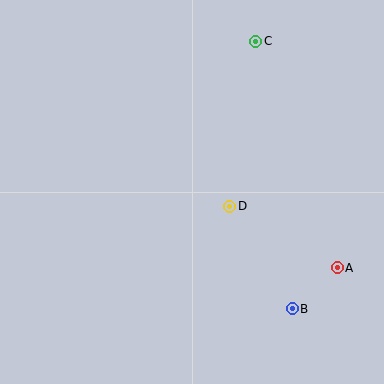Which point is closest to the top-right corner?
Point C is closest to the top-right corner.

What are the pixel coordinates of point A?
Point A is at (337, 268).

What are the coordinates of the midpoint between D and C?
The midpoint between D and C is at (243, 124).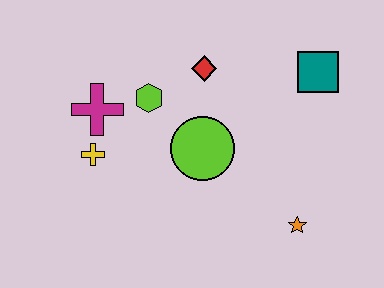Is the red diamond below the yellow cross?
No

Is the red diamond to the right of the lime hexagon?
Yes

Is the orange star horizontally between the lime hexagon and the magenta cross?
No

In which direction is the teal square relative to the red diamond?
The teal square is to the right of the red diamond.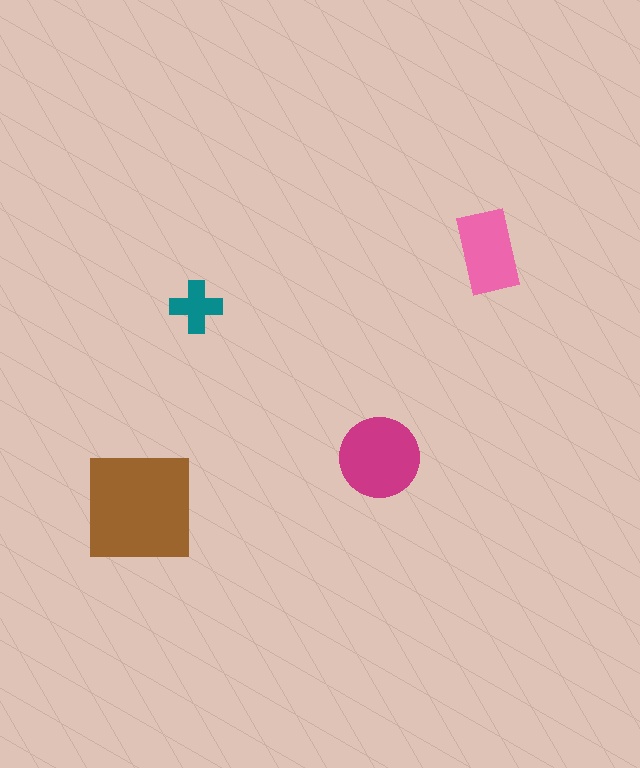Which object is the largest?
The brown square.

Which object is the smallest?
The teal cross.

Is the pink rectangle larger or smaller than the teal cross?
Larger.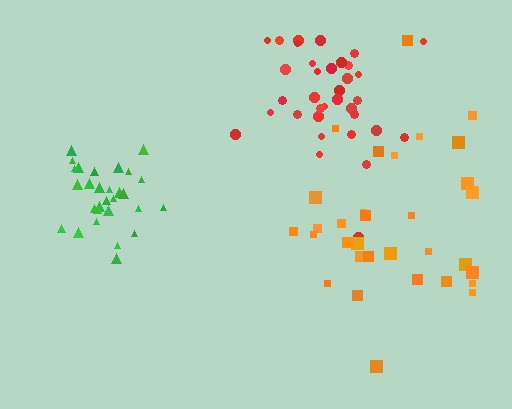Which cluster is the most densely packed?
Green.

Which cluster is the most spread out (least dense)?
Orange.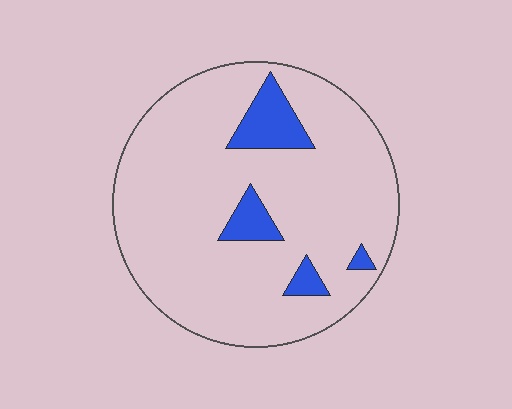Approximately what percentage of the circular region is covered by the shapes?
Approximately 10%.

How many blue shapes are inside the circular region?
4.